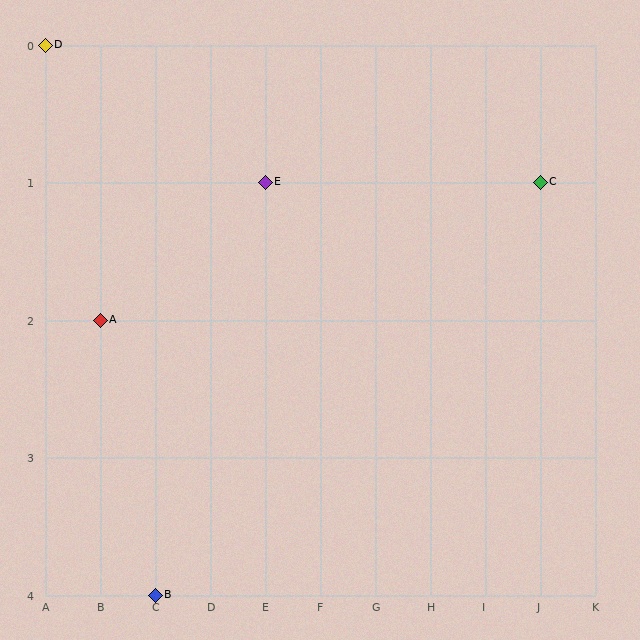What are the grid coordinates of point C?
Point C is at grid coordinates (J, 1).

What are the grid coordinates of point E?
Point E is at grid coordinates (E, 1).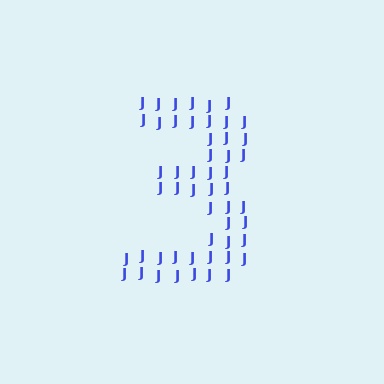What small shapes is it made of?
It is made of small letter J's.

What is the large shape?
The large shape is the digit 3.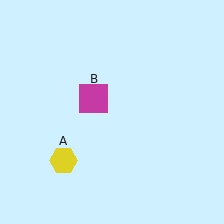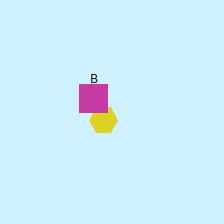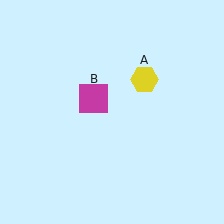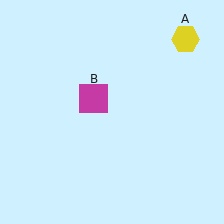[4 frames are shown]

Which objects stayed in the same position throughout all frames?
Magenta square (object B) remained stationary.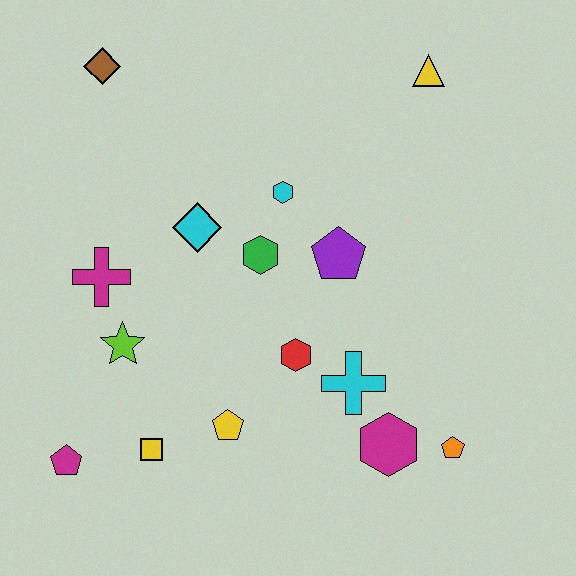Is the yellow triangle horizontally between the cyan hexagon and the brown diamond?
No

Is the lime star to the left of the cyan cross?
Yes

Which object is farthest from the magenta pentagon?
The yellow triangle is farthest from the magenta pentagon.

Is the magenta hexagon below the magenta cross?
Yes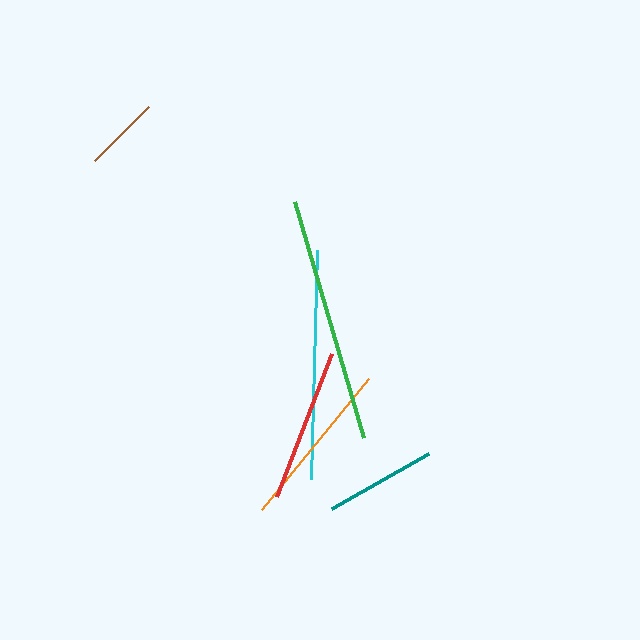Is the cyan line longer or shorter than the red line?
The cyan line is longer than the red line.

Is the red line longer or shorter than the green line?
The green line is longer than the red line.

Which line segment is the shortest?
The brown line is the shortest at approximately 77 pixels.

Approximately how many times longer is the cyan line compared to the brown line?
The cyan line is approximately 3.0 times the length of the brown line.